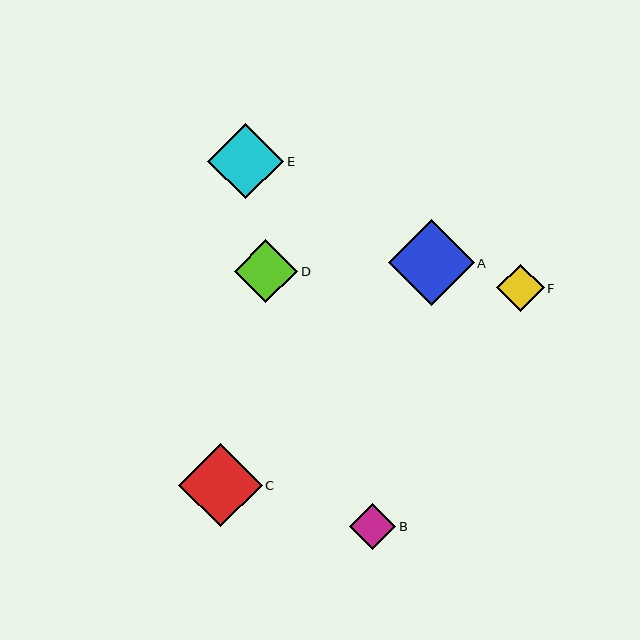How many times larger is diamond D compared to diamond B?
Diamond D is approximately 1.4 times the size of diamond B.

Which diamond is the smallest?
Diamond B is the smallest with a size of approximately 46 pixels.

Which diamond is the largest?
Diamond A is the largest with a size of approximately 86 pixels.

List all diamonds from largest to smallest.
From largest to smallest: A, C, E, D, F, B.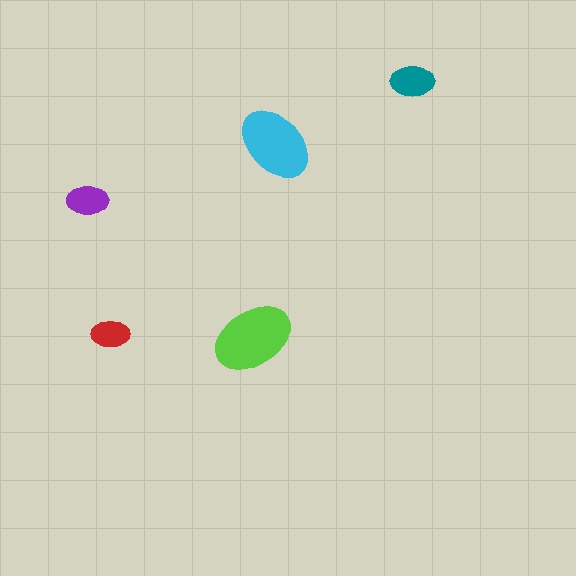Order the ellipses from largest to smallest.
the lime one, the cyan one, the teal one, the purple one, the red one.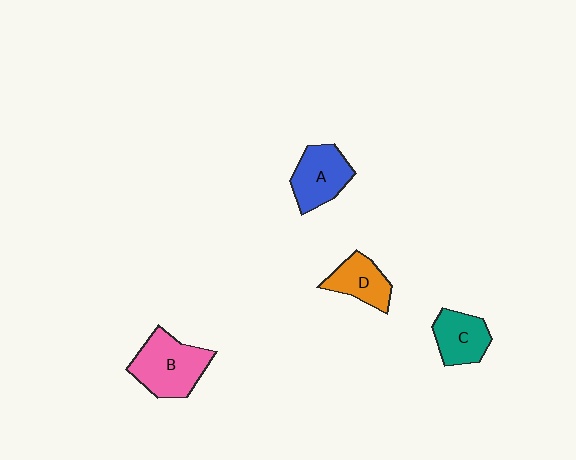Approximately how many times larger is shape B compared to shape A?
Approximately 1.3 times.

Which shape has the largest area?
Shape B (pink).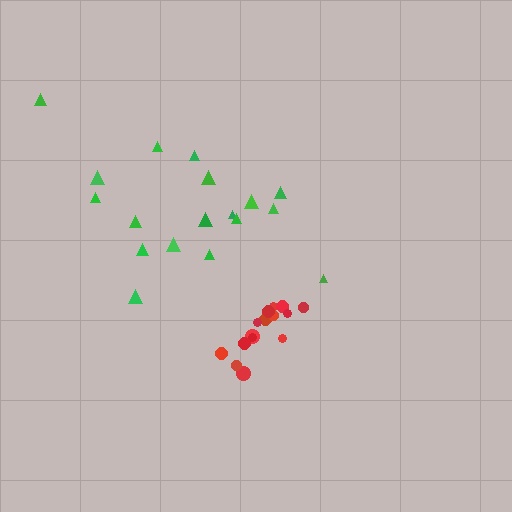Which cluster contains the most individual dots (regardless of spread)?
Green (18).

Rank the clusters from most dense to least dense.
red, green.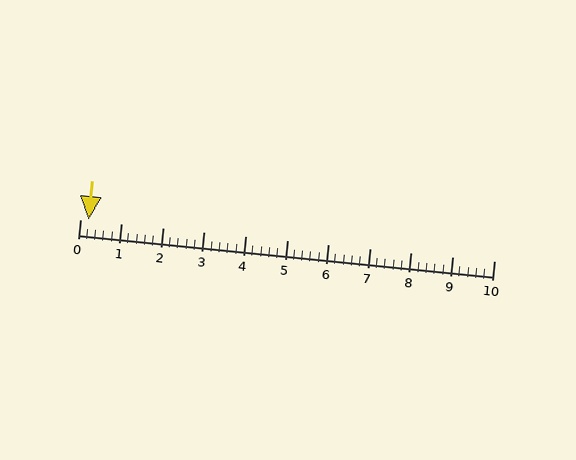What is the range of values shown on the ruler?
The ruler shows values from 0 to 10.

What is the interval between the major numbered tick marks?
The major tick marks are spaced 1 units apart.